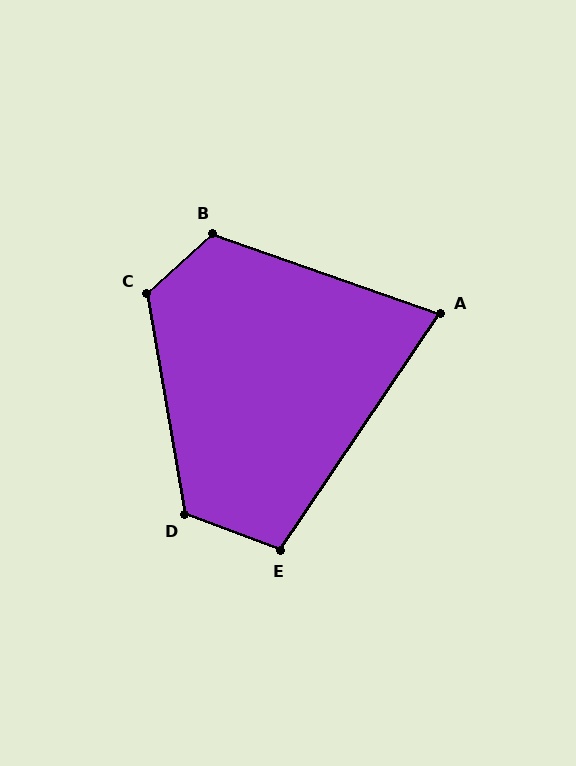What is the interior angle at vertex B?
Approximately 118 degrees (obtuse).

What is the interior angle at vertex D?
Approximately 120 degrees (obtuse).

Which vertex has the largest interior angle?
C, at approximately 122 degrees.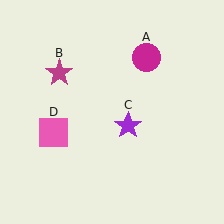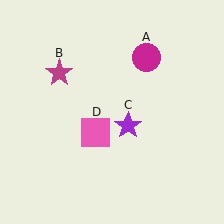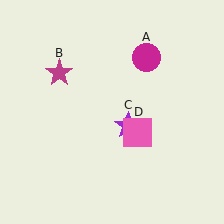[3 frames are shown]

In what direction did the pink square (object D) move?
The pink square (object D) moved right.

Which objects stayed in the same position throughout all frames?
Magenta circle (object A) and magenta star (object B) and purple star (object C) remained stationary.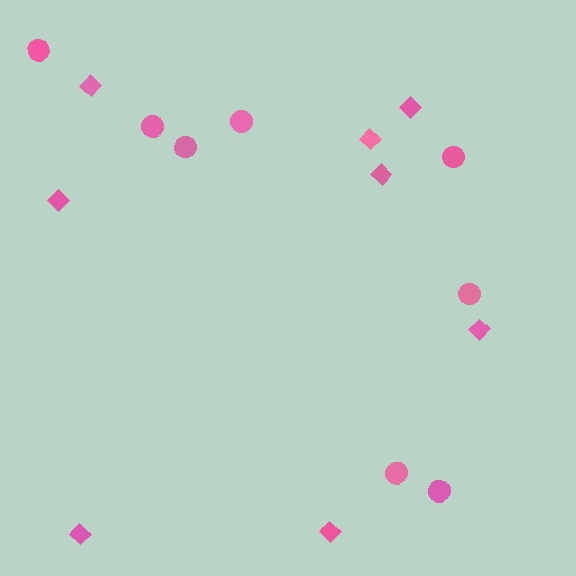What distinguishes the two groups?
There are 2 groups: one group of diamonds (8) and one group of circles (8).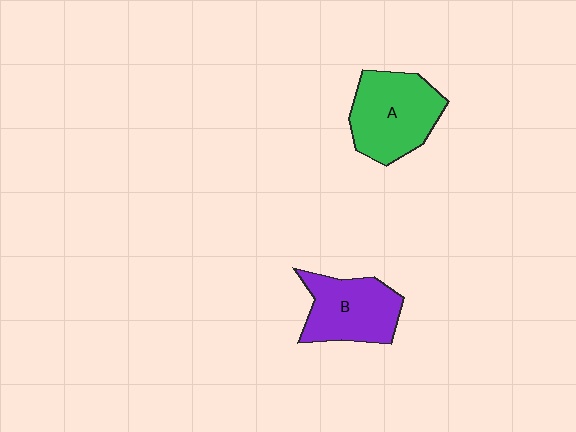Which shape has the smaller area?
Shape B (purple).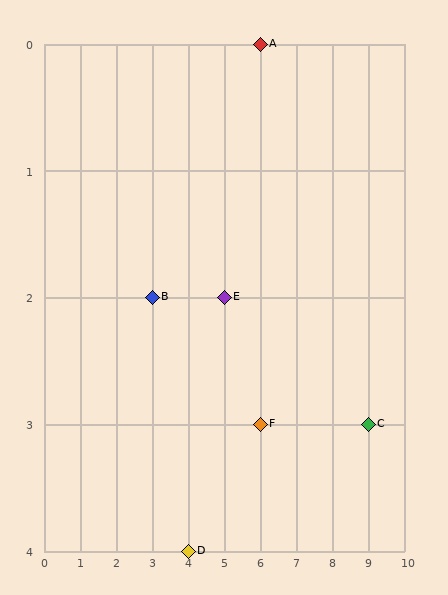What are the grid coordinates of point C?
Point C is at grid coordinates (9, 3).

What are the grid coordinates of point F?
Point F is at grid coordinates (6, 3).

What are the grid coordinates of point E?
Point E is at grid coordinates (5, 2).